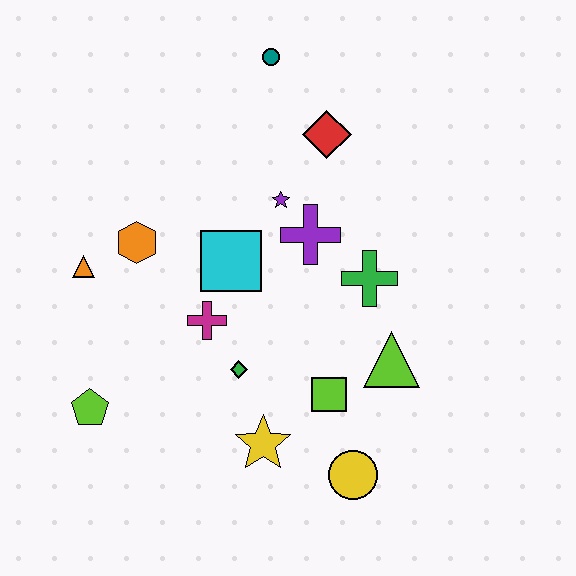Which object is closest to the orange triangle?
The orange hexagon is closest to the orange triangle.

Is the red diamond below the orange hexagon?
No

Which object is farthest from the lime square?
The teal circle is farthest from the lime square.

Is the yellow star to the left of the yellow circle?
Yes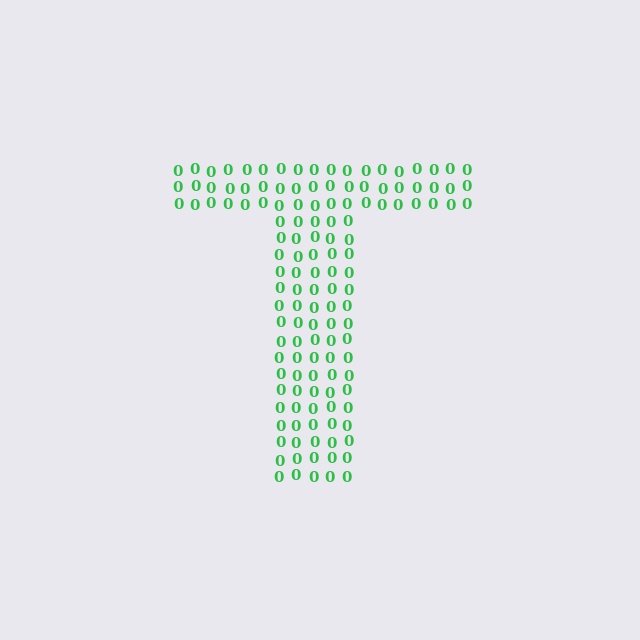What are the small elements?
The small elements are digit 0's.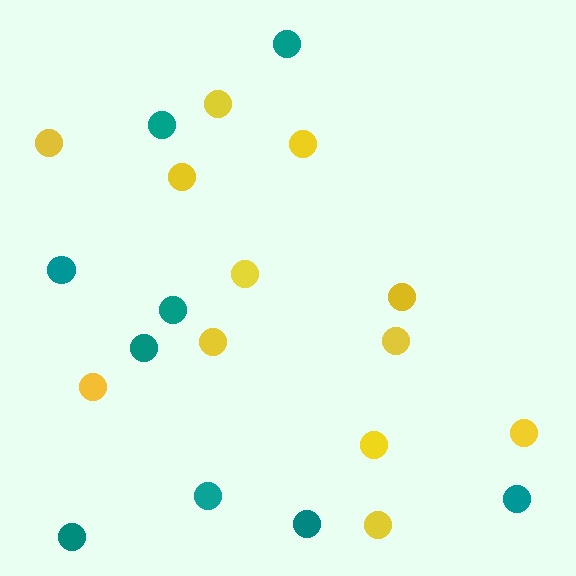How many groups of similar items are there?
There are 2 groups: one group of yellow circles (12) and one group of teal circles (9).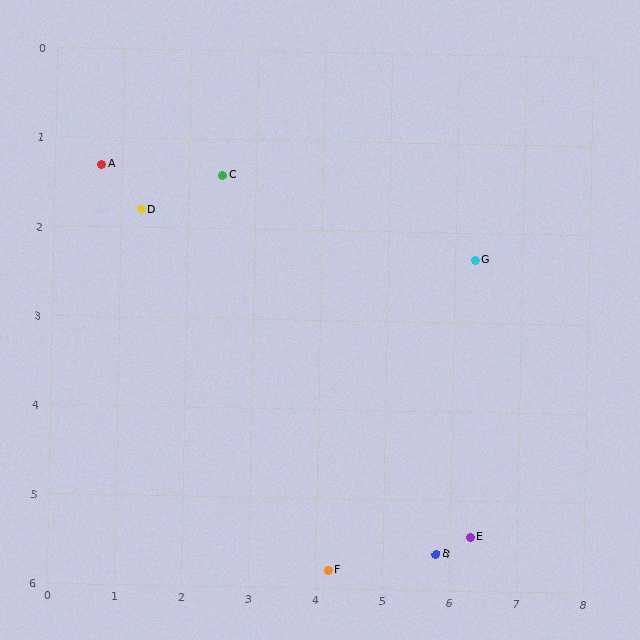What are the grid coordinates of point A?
Point A is at approximately (0.7, 1.3).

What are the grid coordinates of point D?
Point D is at approximately (1.3, 1.8).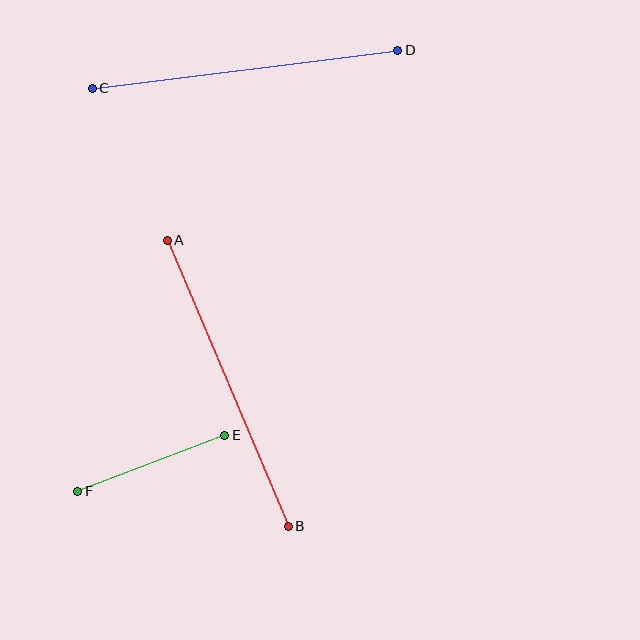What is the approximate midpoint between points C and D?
The midpoint is at approximately (245, 69) pixels.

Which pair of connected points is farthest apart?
Points A and B are farthest apart.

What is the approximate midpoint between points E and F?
The midpoint is at approximately (151, 463) pixels.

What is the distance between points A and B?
The distance is approximately 311 pixels.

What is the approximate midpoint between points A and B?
The midpoint is at approximately (228, 383) pixels.